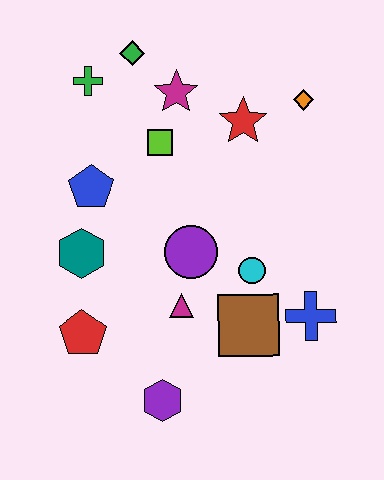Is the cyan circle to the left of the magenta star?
No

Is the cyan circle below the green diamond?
Yes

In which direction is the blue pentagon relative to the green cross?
The blue pentagon is below the green cross.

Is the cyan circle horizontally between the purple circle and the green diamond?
No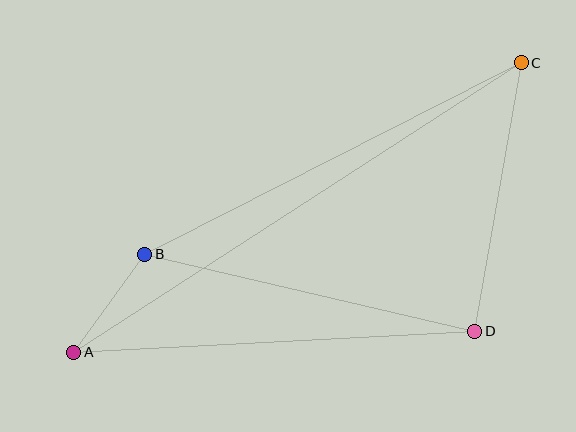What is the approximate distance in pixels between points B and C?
The distance between B and C is approximately 422 pixels.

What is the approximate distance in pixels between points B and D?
The distance between B and D is approximately 339 pixels.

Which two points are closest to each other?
Points A and B are closest to each other.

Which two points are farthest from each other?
Points A and C are farthest from each other.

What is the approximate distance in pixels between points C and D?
The distance between C and D is approximately 273 pixels.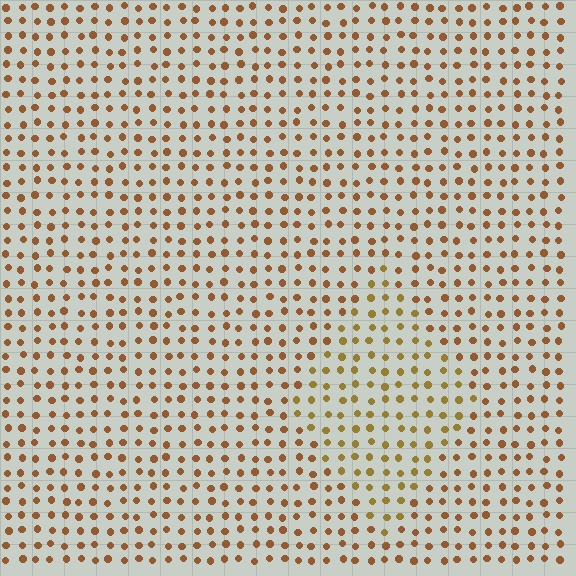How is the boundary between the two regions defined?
The boundary is defined purely by a slight shift in hue (about 22 degrees). Spacing, size, and orientation are identical on both sides.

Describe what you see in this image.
The image is filled with small brown elements in a uniform arrangement. A diamond-shaped region is visible where the elements are tinted to a slightly different hue, forming a subtle color boundary.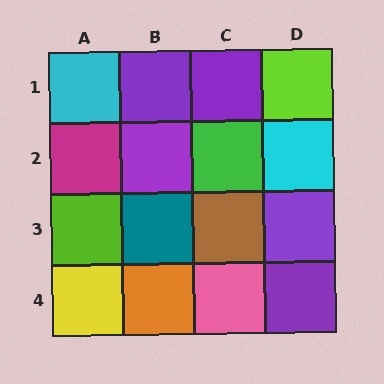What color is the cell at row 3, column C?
Brown.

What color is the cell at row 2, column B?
Purple.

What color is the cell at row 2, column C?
Green.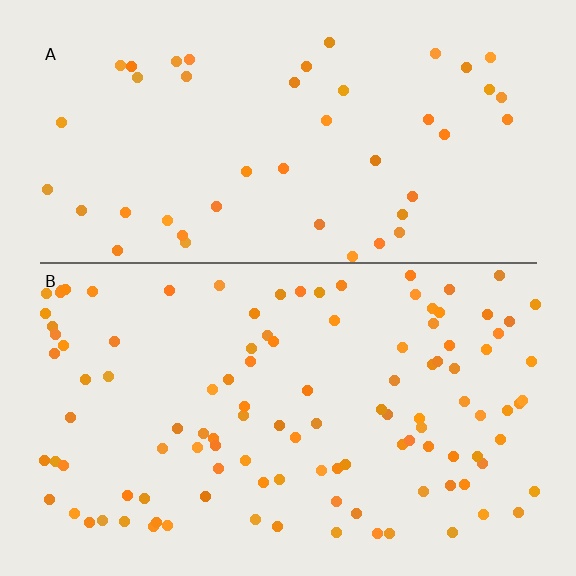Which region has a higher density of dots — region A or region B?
B (the bottom).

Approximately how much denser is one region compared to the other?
Approximately 2.4× — region B over region A.